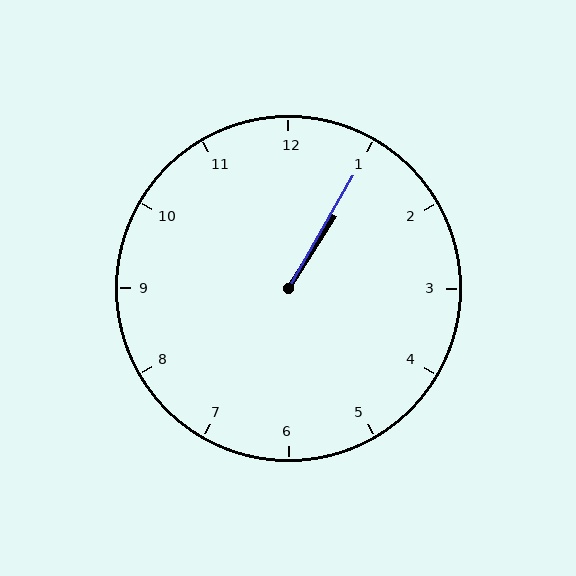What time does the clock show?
1:05.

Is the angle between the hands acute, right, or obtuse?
It is acute.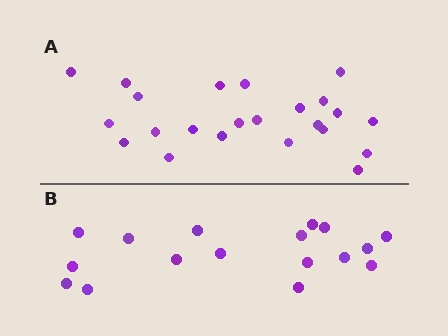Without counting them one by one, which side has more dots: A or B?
Region A (the top region) has more dots.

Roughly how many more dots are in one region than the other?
Region A has about 6 more dots than region B.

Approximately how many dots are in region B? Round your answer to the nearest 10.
About 20 dots. (The exact count is 17, which rounds to 20.)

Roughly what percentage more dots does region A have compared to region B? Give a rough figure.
About 35% more.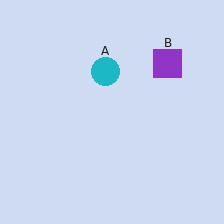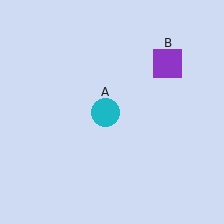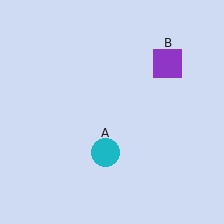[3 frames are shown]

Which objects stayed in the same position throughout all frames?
Purple square (object B) remained stationary.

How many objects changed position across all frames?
1 object changed position: cyan circle (object A).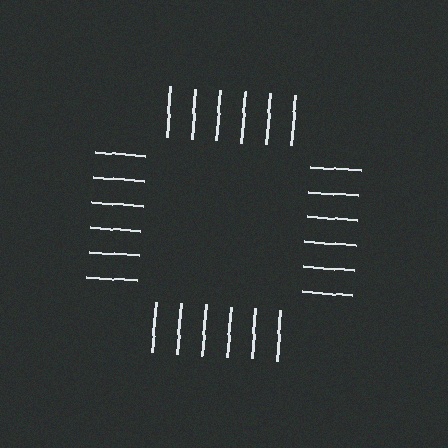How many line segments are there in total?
24 — 6 along each of the 4 edges.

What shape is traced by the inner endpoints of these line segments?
An illusory square — the line segments terminate on its edges but no continuous stroke is drawn.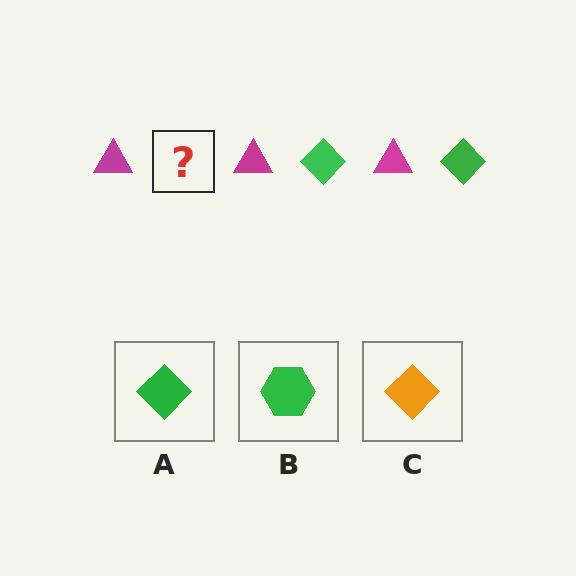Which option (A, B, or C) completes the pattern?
A.